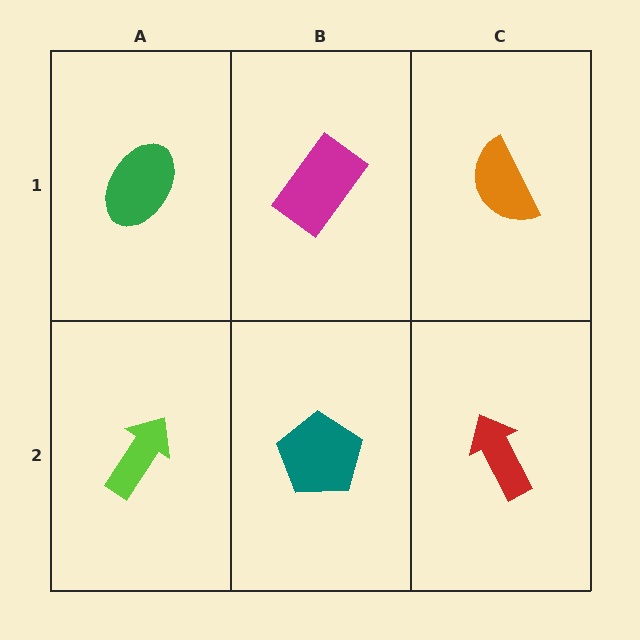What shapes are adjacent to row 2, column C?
An orange semicircle (row 1, column C), a teal pentagon (row 2, column B).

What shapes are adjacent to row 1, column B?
A teal pentagon (row 2, column B), a green ellipse (row 1, column A), an orange semicircle (row 1, column C).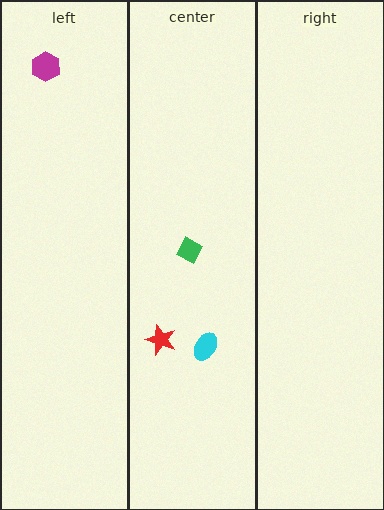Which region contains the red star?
The center region.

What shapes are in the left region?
The magenta hexagon.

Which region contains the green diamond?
The center region.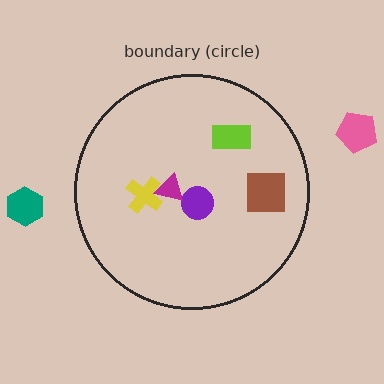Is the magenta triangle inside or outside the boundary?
Inside.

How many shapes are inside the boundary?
5 inside, 2 outside.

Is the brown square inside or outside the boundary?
Inside.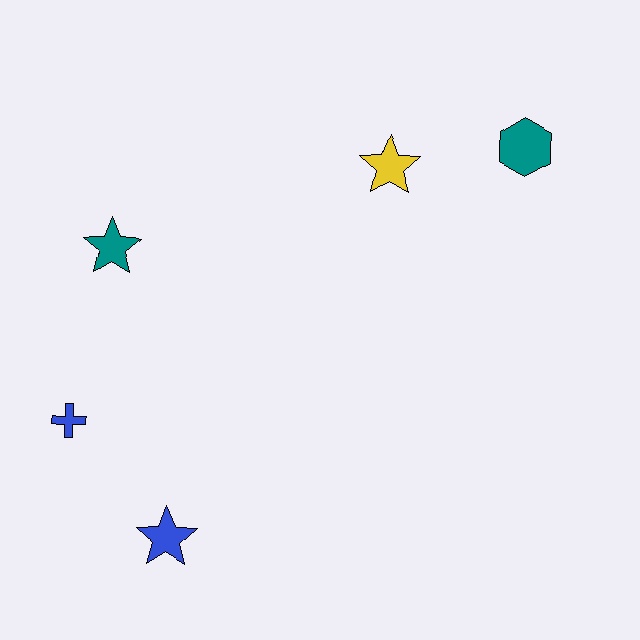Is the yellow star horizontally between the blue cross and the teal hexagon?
Yes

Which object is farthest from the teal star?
The teal hexagon is farthest from the teal star.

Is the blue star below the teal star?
Yes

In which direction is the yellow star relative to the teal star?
The yellow star is to the right of the teal star.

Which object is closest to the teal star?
The blue cross is closest to the teal star.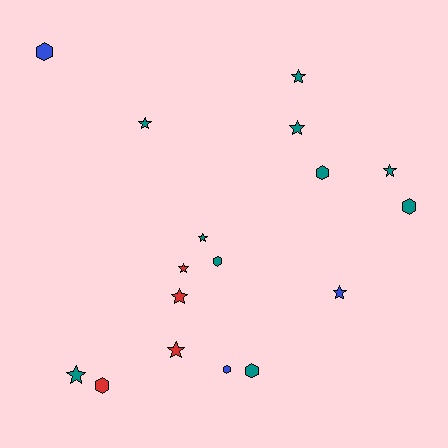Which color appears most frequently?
Teal, with 10 objects.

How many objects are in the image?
There are 17 objects.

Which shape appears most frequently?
Star, with 10 objects.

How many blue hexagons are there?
There are 2 blue hexagons.